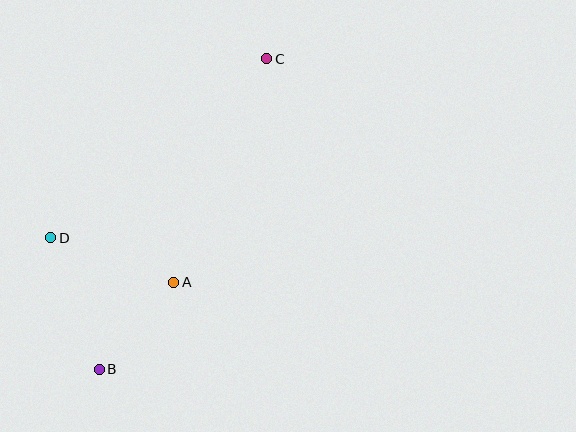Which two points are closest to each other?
Points A and B are closest to each other.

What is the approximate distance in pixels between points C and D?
The distance between C and D is approximately 280 pixels.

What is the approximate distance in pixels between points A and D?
The distance between A and D is approximately 131 pixels.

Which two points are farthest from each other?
Points B and C are farthest from each other.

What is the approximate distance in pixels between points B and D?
The distance between B and D is approximately 140 pixels.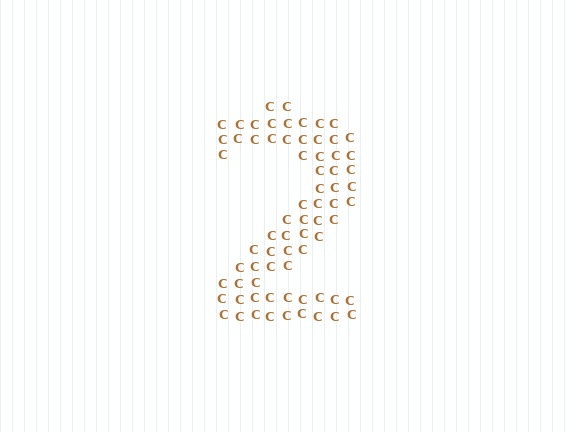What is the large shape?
The large shape is the digit 2.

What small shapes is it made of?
It is made of small letter C's.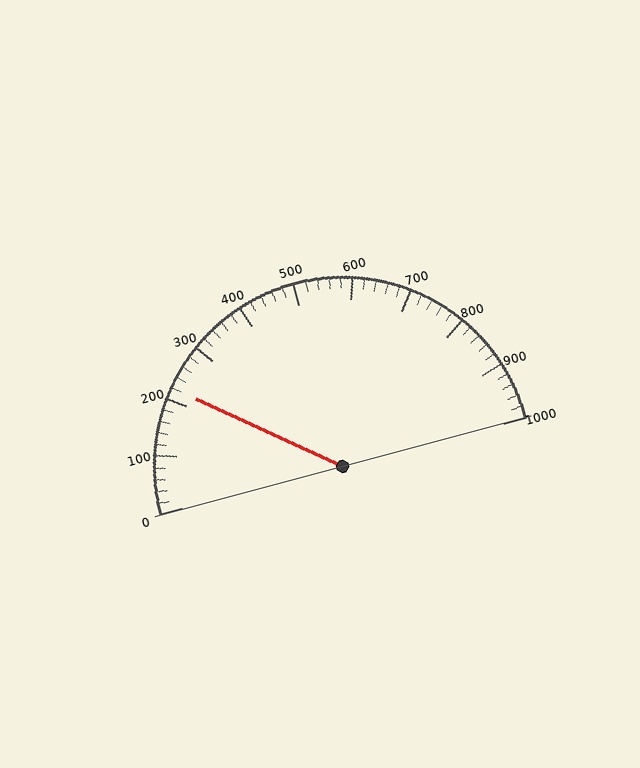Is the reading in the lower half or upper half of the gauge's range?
The reading is in the lower half of the range (0 to 1000).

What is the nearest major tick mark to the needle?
The nearest major tick mark is 200.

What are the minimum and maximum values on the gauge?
The gauge ranges from 0 to 1000.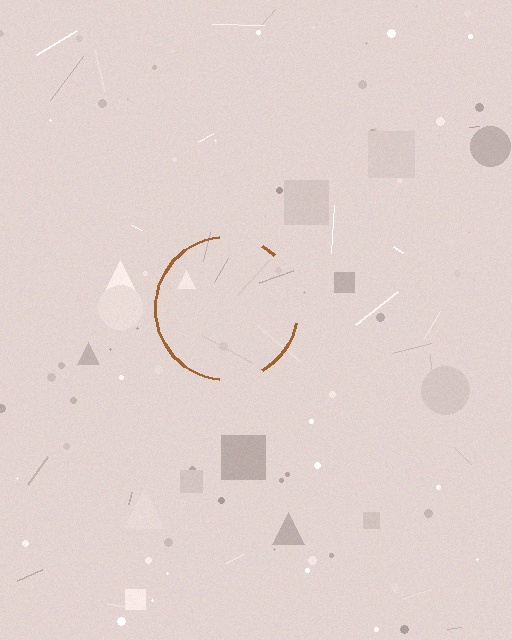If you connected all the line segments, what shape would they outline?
They would outline a circle.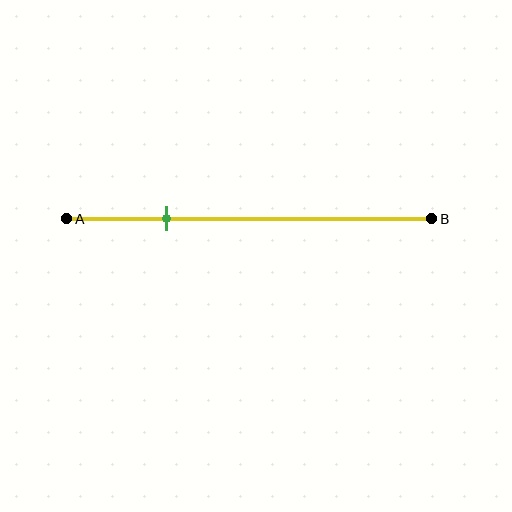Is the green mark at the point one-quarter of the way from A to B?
Yes, the mark is approximately at the one-quarter point.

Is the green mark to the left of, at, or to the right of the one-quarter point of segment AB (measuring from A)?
The green mark is approximately at the one-quarter point of segment AB.